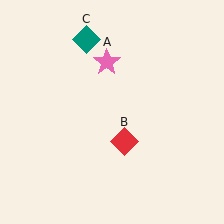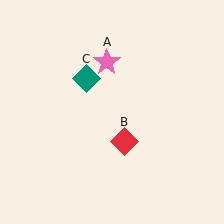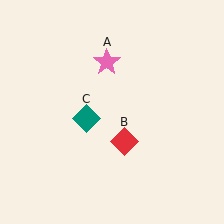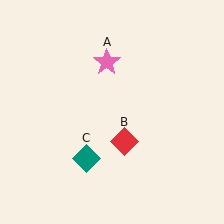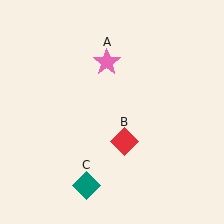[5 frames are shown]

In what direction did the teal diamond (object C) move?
The teal diamond (object C) moved down.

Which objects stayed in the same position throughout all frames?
Pink star (object A) and red diamond (object B) remained stationary.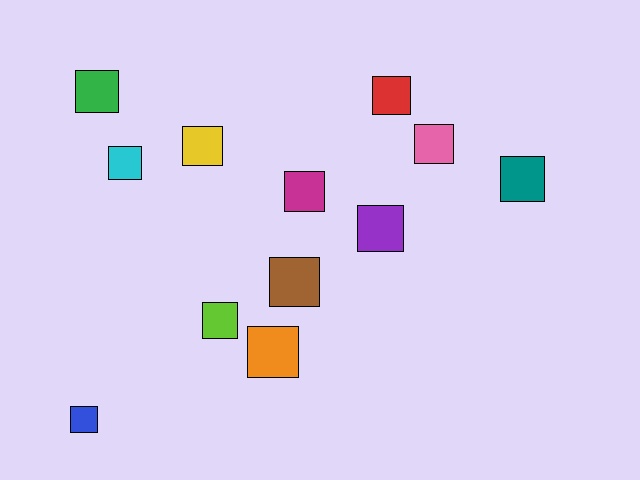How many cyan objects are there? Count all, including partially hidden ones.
There is 1 cyan object.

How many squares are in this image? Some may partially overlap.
There are 12 squares.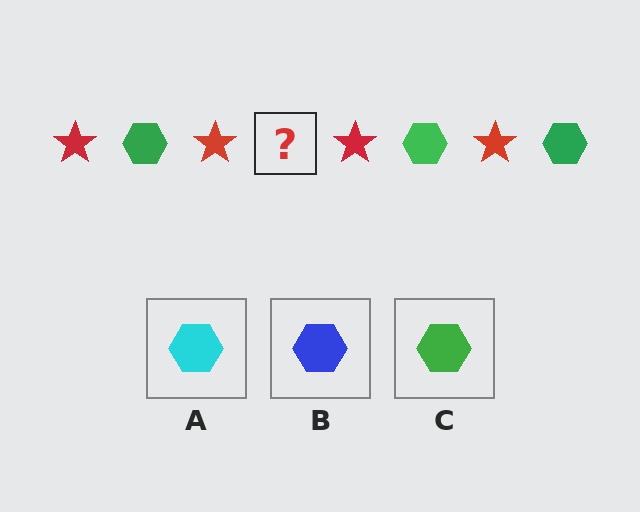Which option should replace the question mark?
Option C.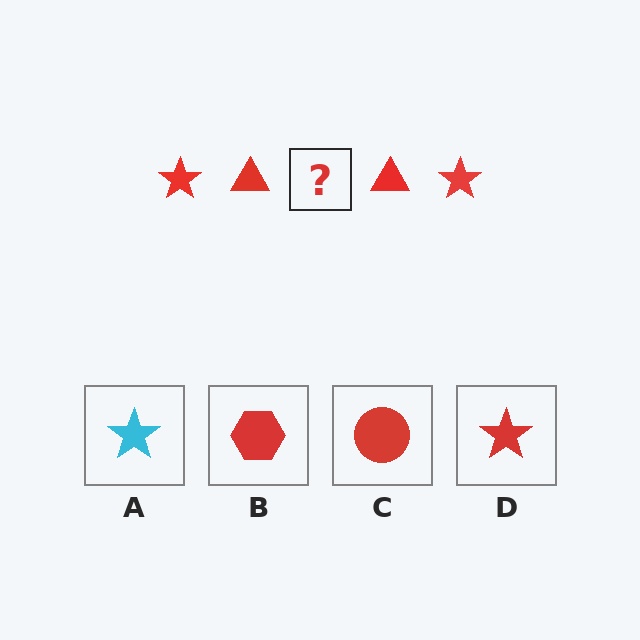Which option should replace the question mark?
Option D.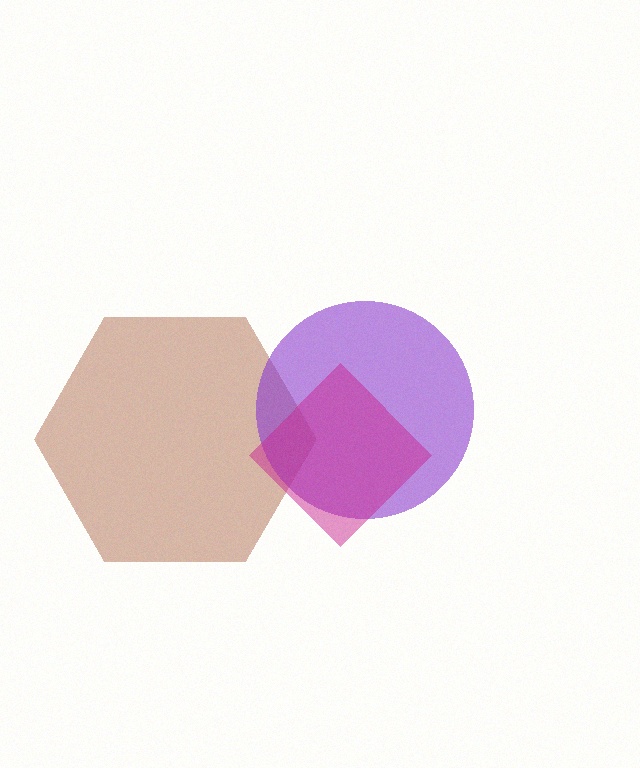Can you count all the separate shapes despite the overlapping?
Yes, there are 3 separate shapes.